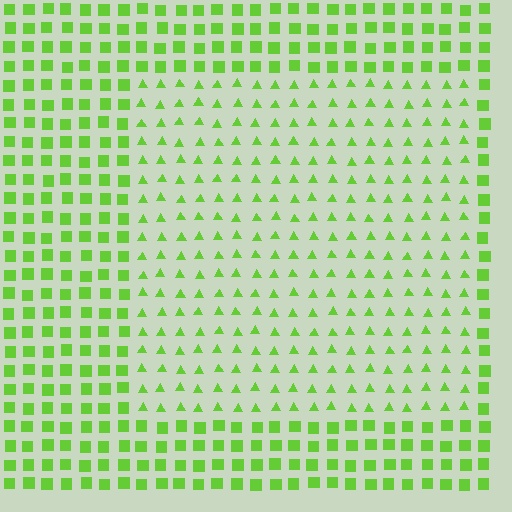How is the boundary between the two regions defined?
The boundary is defined by a change in element shape: triangles inside vs. squares outside. All elements share the same color and spacing.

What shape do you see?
I see a rectangle.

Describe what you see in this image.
The image is filled with small lime elements arranged in a uniform grid. A rectangle-shaped region contains triangles, while the surrounding area contains squares. The boundary is defined purely by the change in element shape.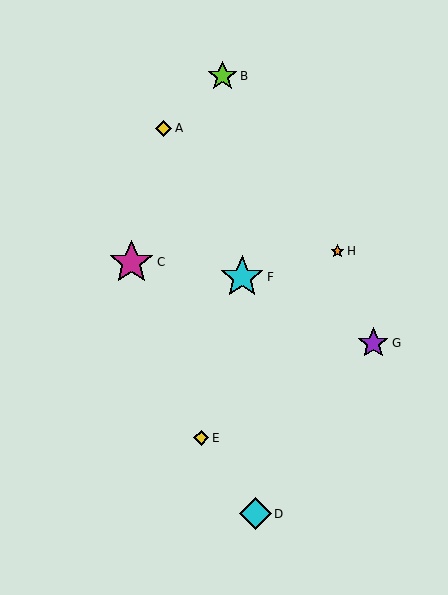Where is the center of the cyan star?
The center of the cyan star is at (242, 277).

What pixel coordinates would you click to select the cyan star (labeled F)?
Click at (242, 277) to select the cyan star F.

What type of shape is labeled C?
Shape C is a magenta star.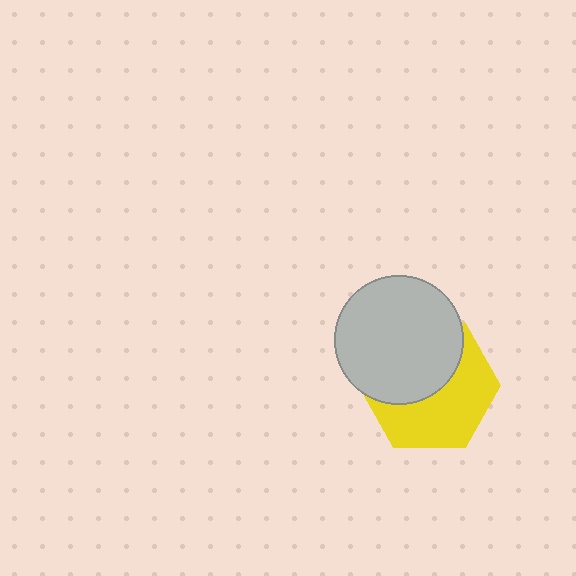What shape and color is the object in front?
The object in front is a light gray circle.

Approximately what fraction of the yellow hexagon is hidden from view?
Roughly 48% of the yellow hexagon is hidden behind the light gray circle.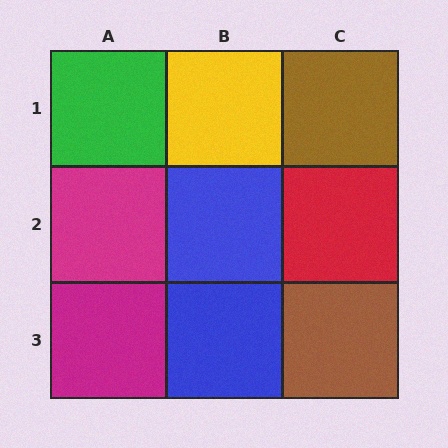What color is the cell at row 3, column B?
Blue.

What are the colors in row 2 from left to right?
Magenta, blue, red.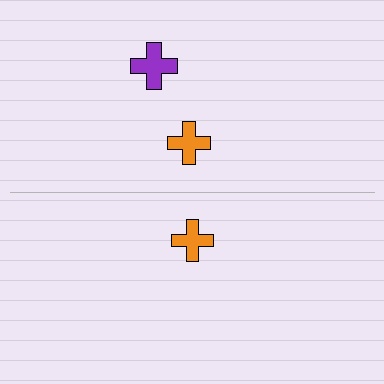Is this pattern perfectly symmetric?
No, the pattern is not perfectly symmetric. A purple cross is missing from the bottom side.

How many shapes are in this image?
There are 3 shapes in this image.